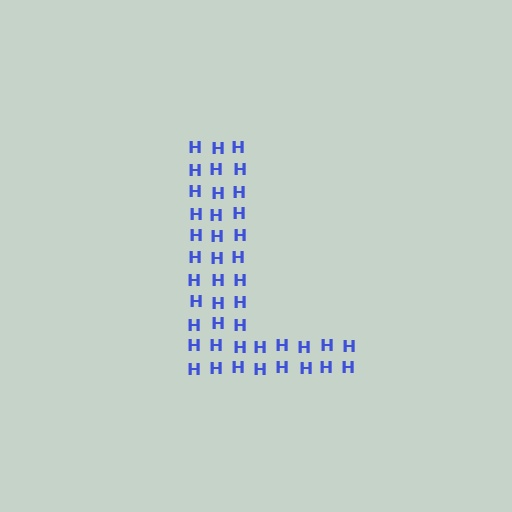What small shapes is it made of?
It is made of small letter H's.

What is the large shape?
The large shape is the letter L.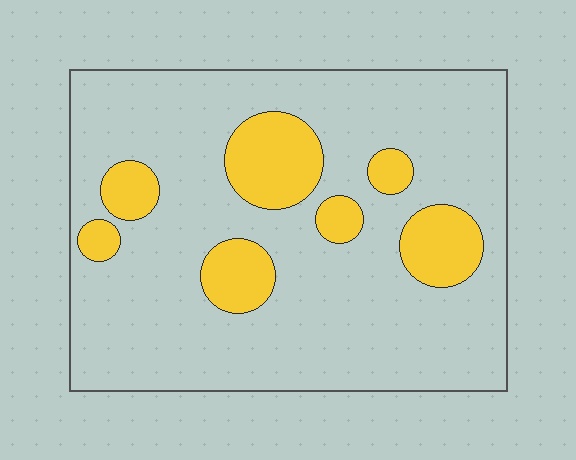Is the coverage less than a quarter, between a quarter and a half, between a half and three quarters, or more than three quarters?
Less than a quarter.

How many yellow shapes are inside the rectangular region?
7.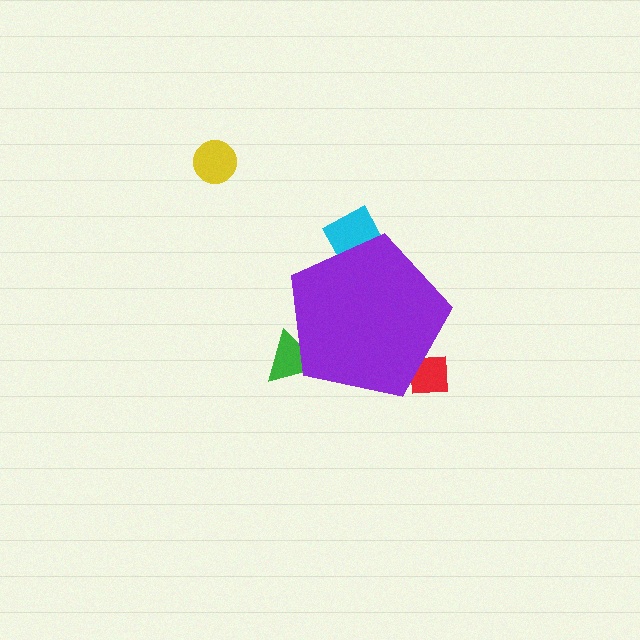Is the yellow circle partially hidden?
No, the yellow circle is fully visible.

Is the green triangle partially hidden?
Yes, the green triangle is partially hidden behind the purple pentagon.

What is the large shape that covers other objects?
A purple pentagon.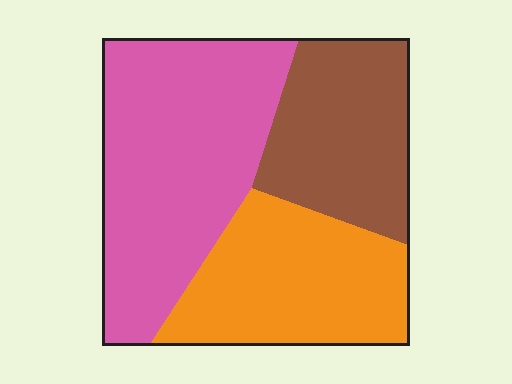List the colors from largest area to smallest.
From largest to smallest: pink, orange, brown.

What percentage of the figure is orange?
Orange takes up between a sixth and a third of the figure.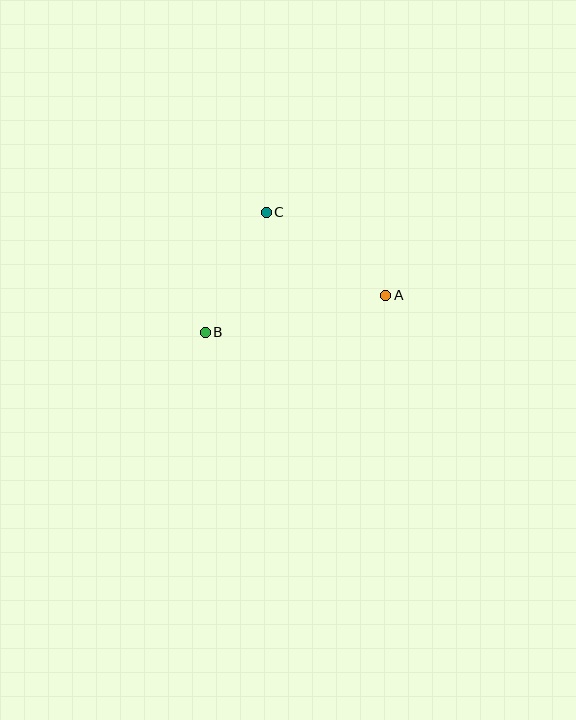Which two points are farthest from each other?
Points A and B are farthest from each other.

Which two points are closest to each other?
Points B and C are closest to each other.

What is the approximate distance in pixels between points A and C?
The distance between A and C is approximately 146 pixels.